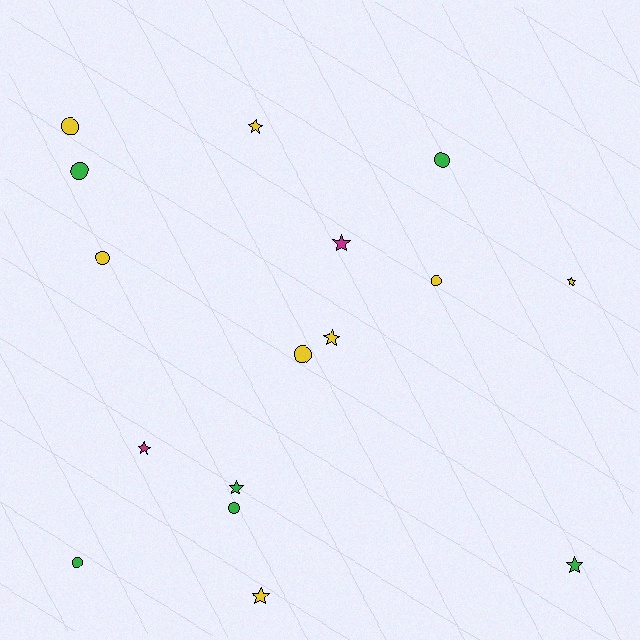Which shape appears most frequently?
Star, with 8 objects.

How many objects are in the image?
There are 16 objects.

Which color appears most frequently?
Yellow, with 8 objects.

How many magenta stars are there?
There are 2 magenta stars.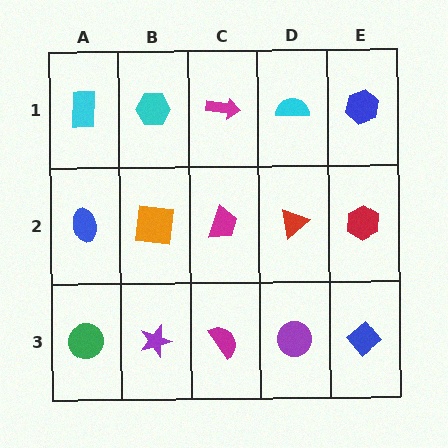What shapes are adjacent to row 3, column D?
A red triangle (row 2, column D), a magenta semicircle (row 3, column C), a blue diamond (row 3, column E).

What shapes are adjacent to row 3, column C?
A magenta trapezoid (row 2, column C), a purple star (row 3, column B), a purple circle (row 3, column D).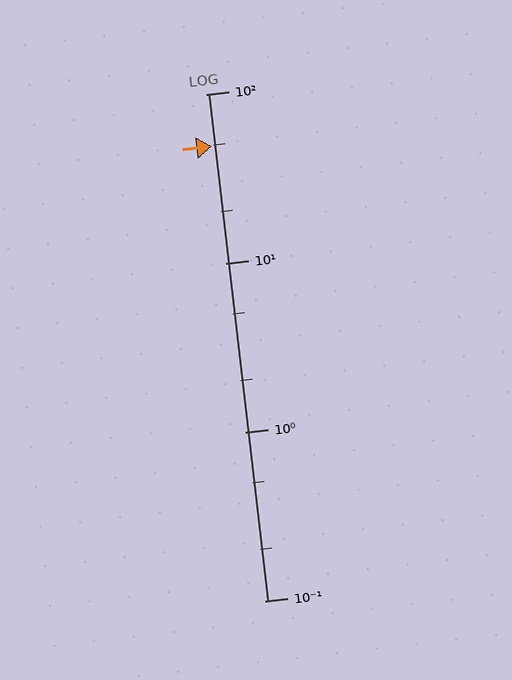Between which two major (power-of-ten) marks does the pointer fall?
The pointer is between 10 and 100.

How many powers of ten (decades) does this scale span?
The scale spans 3 decades, from 0.1 to 100.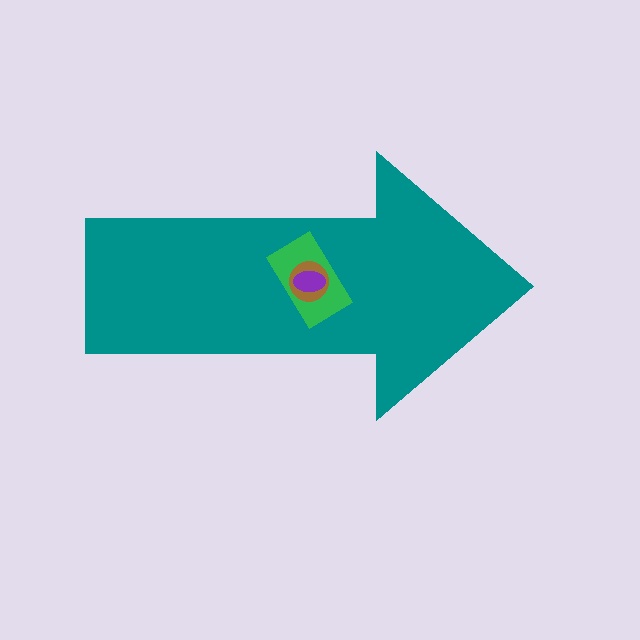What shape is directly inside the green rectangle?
The brown circle.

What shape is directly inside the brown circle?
The purple ellipse.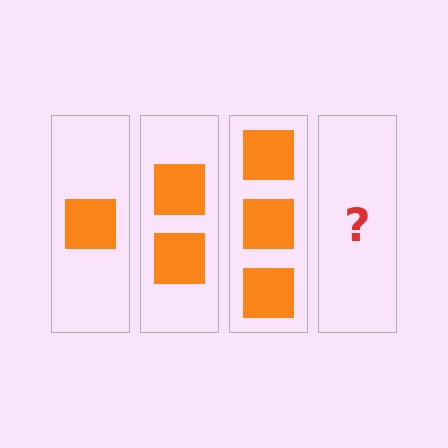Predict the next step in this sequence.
The next step is 4 squares.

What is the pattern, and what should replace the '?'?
The pattern is that each step adds one more square. The '?' should be 4 squares.